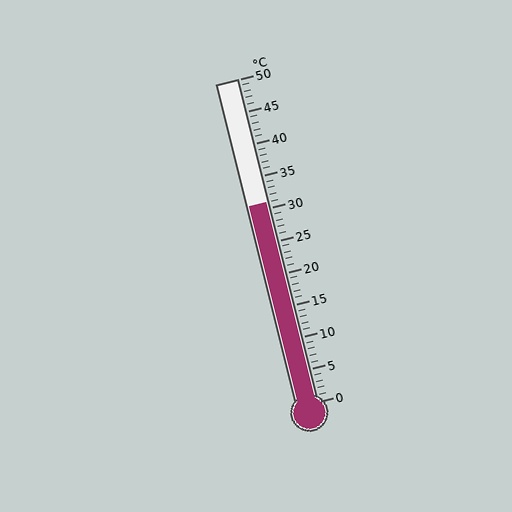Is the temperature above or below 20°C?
The temperature is above 20°C.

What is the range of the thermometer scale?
The thermometer scale ranges from 0°C to 50°C.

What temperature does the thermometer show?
The thermometer shows approximately 31°C.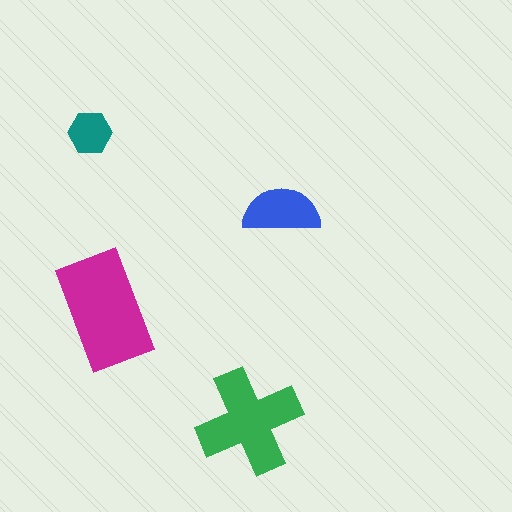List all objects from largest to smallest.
The magenta rectangle, the green cross, the blue semicircle, the teal hexagon.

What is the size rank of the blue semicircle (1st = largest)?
3rd.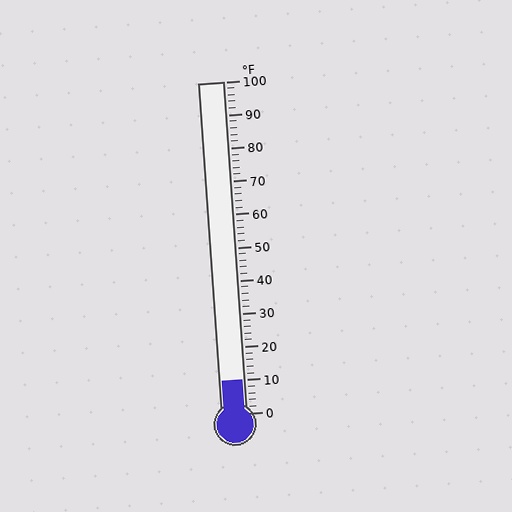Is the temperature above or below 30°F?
The temperature is below 30°F.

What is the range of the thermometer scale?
The thermometer scale ranges from 0°F to 100°F.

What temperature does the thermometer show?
The thermometer shows approximately 10°F.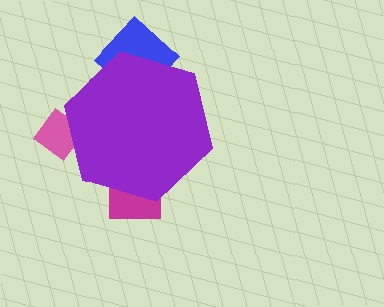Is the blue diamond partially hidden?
Yes, the blue diamond is partially hidden behind the purple hexagon.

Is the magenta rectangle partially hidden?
Yes, the magenta rectangle is partially hidden behind the purple hexagon.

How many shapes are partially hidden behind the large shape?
3 shapes are partially hidden.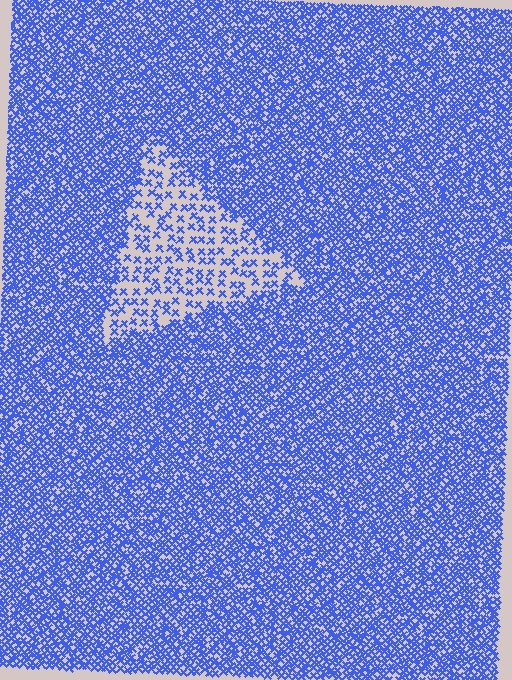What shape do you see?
I see a triangle.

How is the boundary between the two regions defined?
The boundary is defined by a change in element density (approximately 2.8x ratio). All elements are the same color, size, and shape.